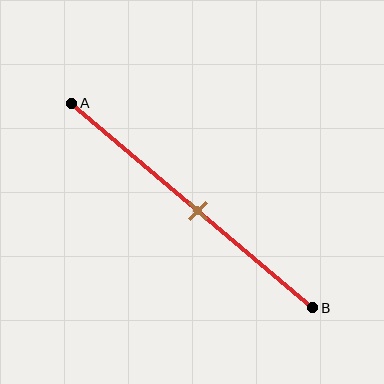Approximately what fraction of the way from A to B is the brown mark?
The brown mark is approximately 55% of the way from A to B.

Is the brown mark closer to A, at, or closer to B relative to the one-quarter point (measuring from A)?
The brown mark is closer to point B than the one-quarter point of segment AB.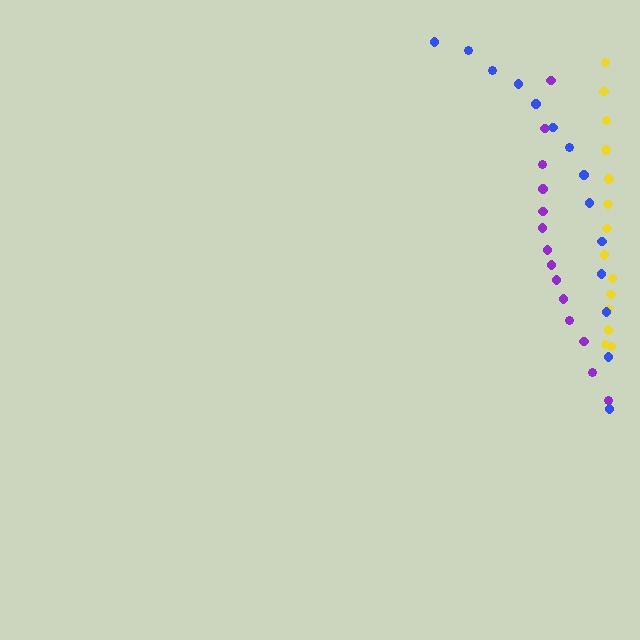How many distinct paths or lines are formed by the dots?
There are 3 distinct paths.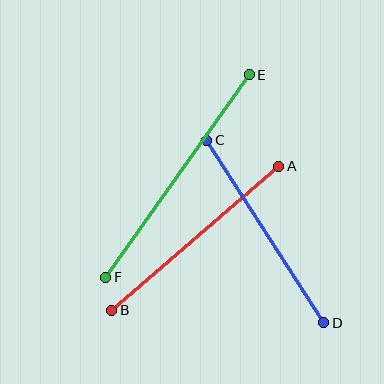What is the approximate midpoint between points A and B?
The midpoint is at approximately (195, 238) pixels.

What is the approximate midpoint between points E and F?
The midpoint is at approximately (178, 176) pixels.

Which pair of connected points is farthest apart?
Points E and F are farthest apart.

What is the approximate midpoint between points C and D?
The midpoint is at approximately (265, 231) pixels.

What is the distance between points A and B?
The distance is approximately 220 pixels.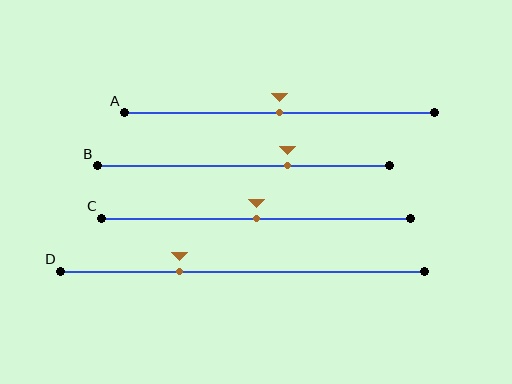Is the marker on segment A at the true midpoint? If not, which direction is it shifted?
Yes, the marker on segment A is at the true midpoint.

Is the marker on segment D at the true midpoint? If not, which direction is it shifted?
No, the marker on segment D is shifted to the left by about 17% of the segment length.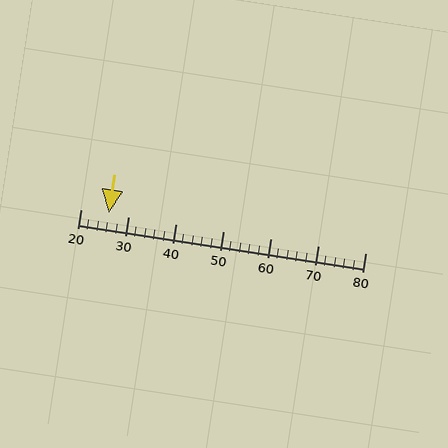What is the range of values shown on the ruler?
The ruler shows values from 20 to 80.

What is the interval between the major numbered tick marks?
The major tick marks are spaced 10 units apart.